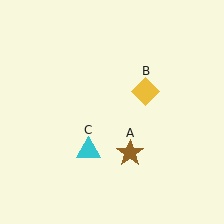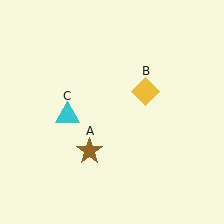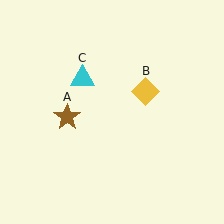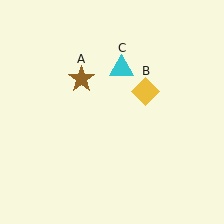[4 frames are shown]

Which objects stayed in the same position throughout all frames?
Yellow diamond (object B) remained stationary.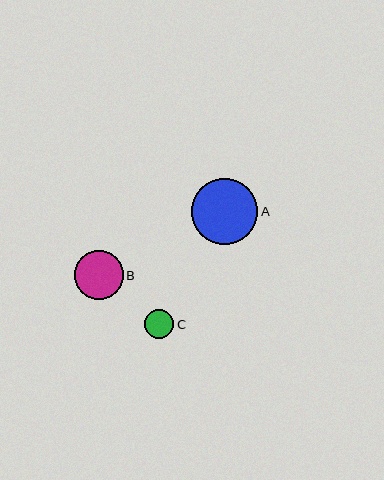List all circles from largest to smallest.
From largest to smallest: A, B, C.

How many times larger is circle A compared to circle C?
Circle A is approximately 2.3 times the size of circle C.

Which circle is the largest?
Circle A is the largest with a size of approximately 67 pixels.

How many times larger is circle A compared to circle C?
Circle A is approximately 2.3 times the size of circle C.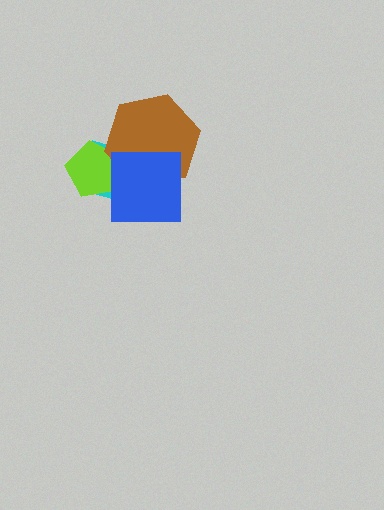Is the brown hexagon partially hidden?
Yes, it is partially covered by another shape.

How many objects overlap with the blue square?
3 objects overlap with the blue square.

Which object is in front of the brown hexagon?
The blue square is in front of the brown hexagon.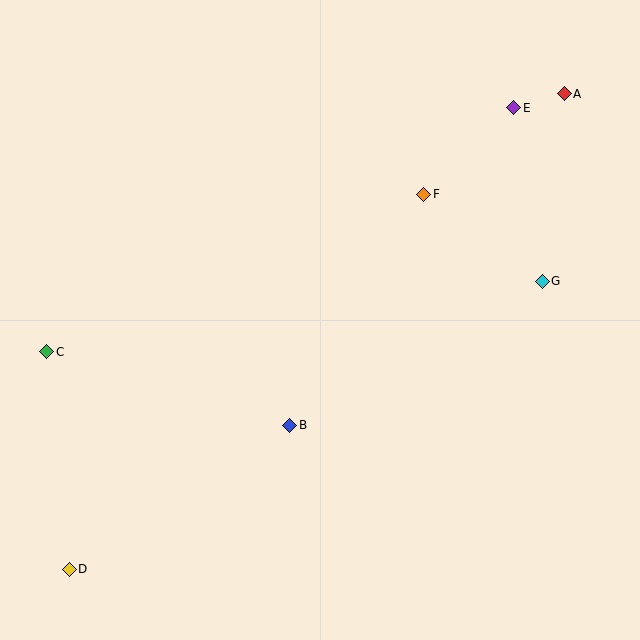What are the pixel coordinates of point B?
Point B is at (290, 425).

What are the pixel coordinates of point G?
Point G is at (542, 281).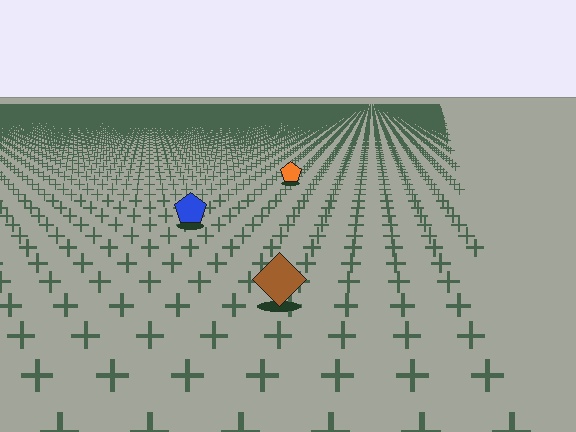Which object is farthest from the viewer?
The orange pentagon is farthest from the viewer. It appears smaller and the ground texture around it is denser.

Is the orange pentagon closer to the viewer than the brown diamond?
No. The brown diamond is closer — you can tell from the texture gradient: the ground texture is coarser near it.